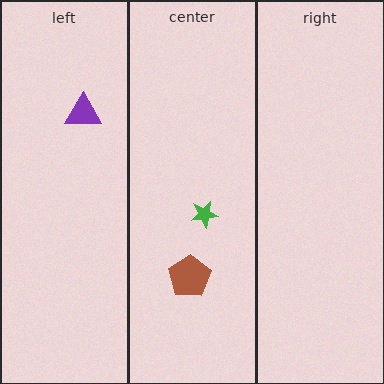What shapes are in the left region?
The purple triangle.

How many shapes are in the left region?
1.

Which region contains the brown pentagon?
The center region.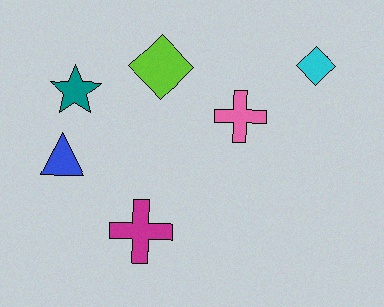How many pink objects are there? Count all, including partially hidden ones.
There is 1 pink object.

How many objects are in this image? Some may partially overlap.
There are 6 objects.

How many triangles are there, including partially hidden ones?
There is 1 triangle.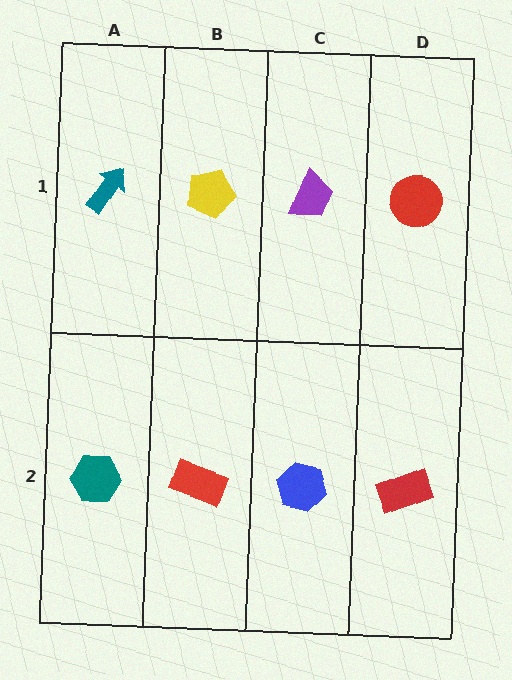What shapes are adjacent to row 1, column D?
A red rectangle (row 2, column D), a purple trapezoid (row 1, column C).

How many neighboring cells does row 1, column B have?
3.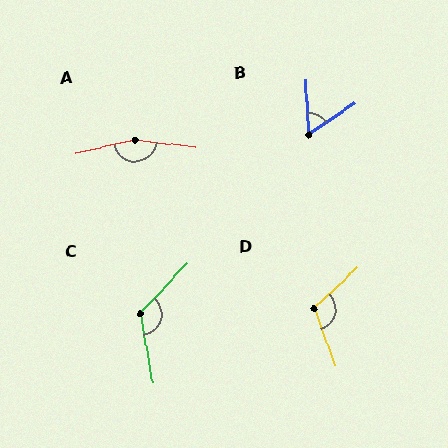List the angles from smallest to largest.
B (58°), D (114°), C (126°), A (160°).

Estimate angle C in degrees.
Approximately 126 degrees.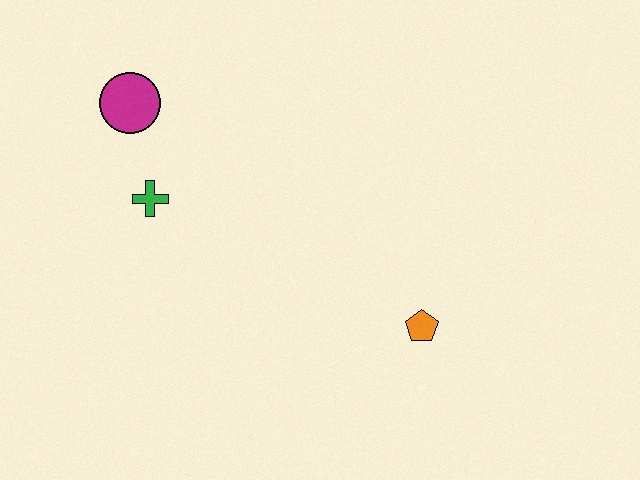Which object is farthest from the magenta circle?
The orange pentagon is farthest from the magenta circle.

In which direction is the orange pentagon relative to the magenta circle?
The orange pentagon is to the right of the magenta circle.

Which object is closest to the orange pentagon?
The green cross is closest to the orange pentagon.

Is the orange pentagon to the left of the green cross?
No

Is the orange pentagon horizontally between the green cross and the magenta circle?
No